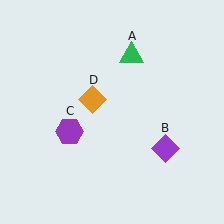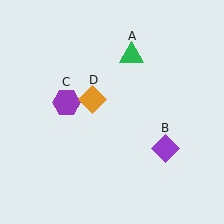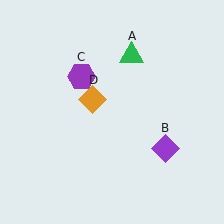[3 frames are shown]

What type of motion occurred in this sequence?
The purple hexagon (object C) rotated clockwise around the center of the scene.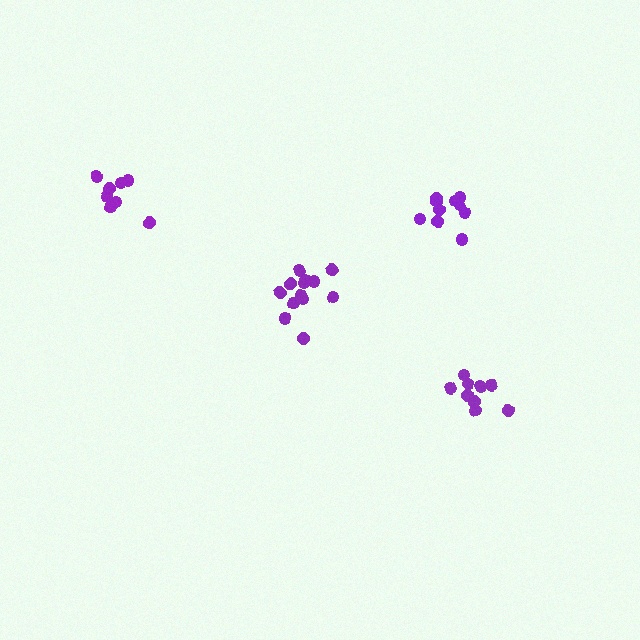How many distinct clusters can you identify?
There are 4 distinct clusters.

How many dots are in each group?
Group 1: 10 dots, Group 2: 9 dots, Group 3: 8 dots, Group 4: 13 dots (40 total).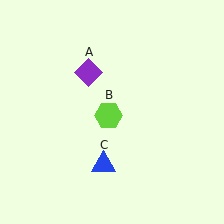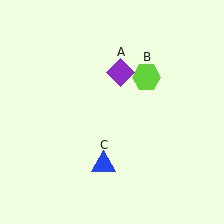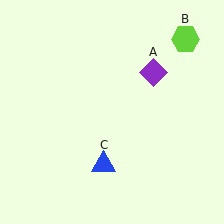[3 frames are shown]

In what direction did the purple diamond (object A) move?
The purple diamond (object A) moved right.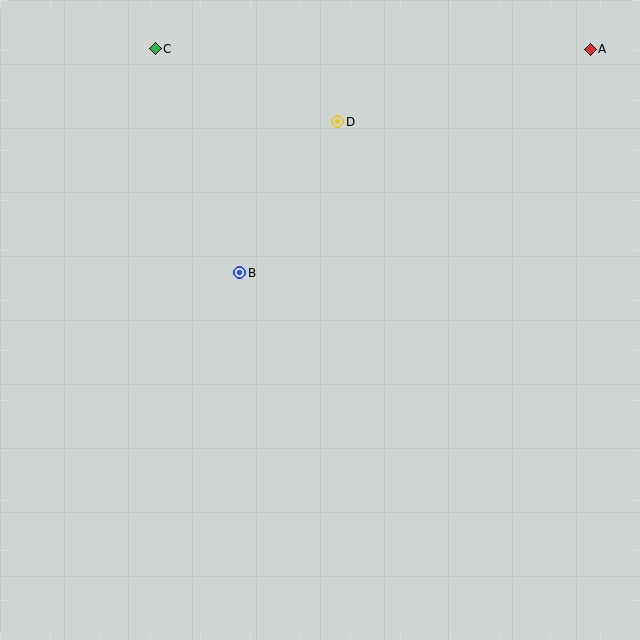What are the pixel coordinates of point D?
Point D is at (338, 122).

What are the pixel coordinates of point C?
Point C is at (155, 49).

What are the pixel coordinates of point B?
Point B is at (240, 273).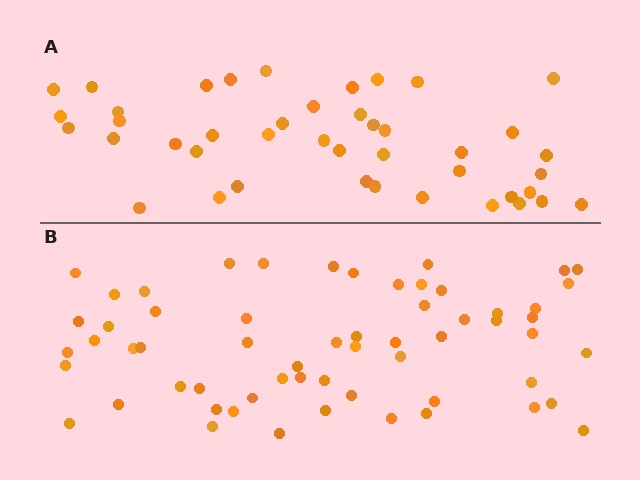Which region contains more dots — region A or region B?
Region B (the bottom region) has more dots.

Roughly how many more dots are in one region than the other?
Region B has approximately 15 more dots than region A.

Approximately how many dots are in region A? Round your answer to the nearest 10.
About 40 dots. (The exact count is 43, which rounds to 40.)